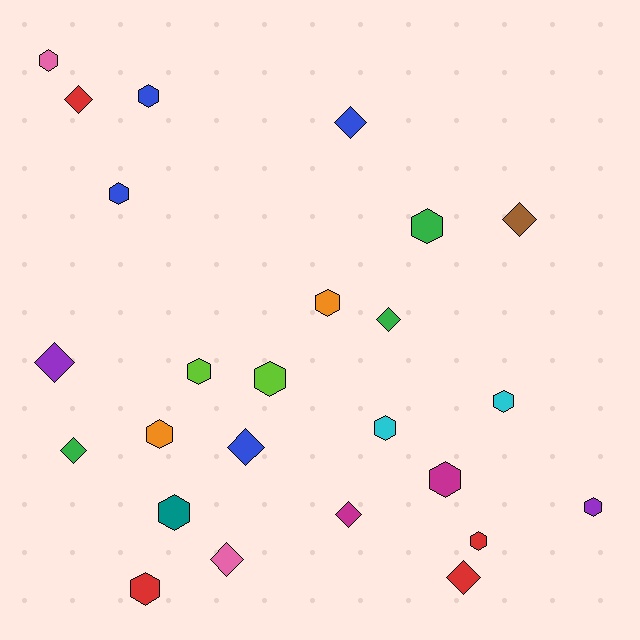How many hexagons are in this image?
There are 15 hexagons.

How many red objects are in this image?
There are 4 red objects.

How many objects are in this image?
There are 25 objects.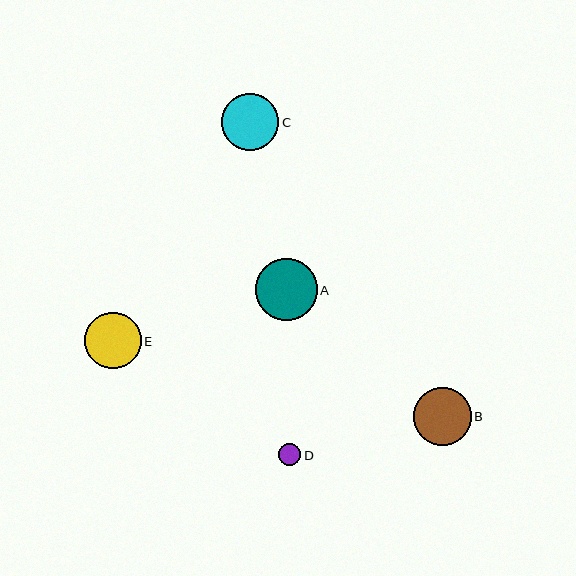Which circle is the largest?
Circle A is the largest with a size of approximately 61 pixels.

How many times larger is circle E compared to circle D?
Circle E is approximately 2.6 times the size of circle D.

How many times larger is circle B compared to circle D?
Circle B is approximately 2.6 times the size of circle D.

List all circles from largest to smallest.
From largest to smallest: A, B, C, E, D.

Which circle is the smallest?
Circle D is the smallest with a size of approximately 22 pixels.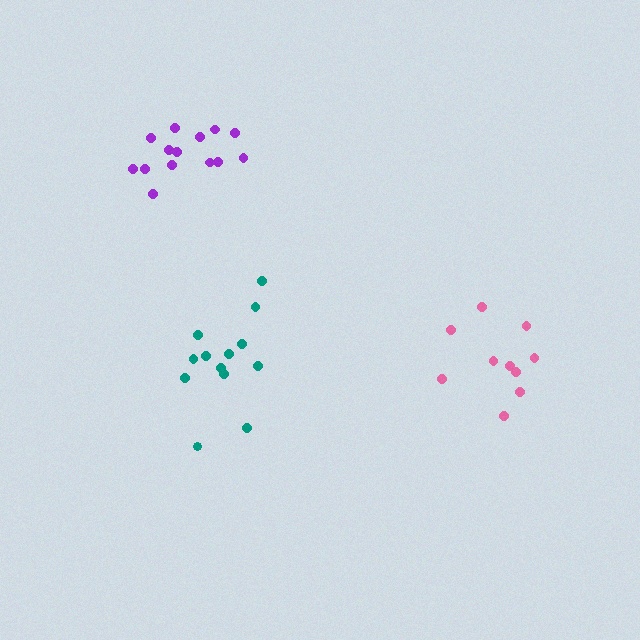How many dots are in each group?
Group 1: 10 dots, Group 2: 14 dots, Group 3: 13 dots (37 total).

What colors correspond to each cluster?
The clusters are colored: pink, purple, teal.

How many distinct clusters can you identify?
There are 3 distinct clusters.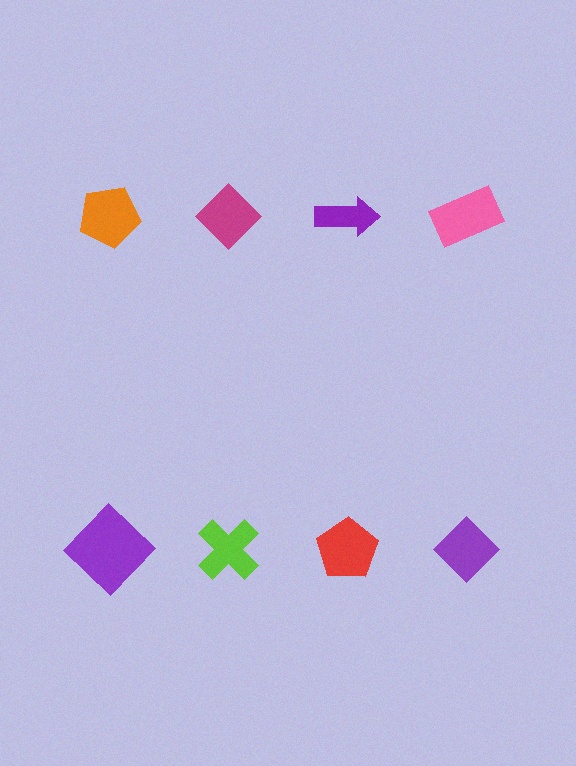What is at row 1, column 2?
A magenta diamond.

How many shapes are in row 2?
4 shapes.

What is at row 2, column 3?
A red pentagon.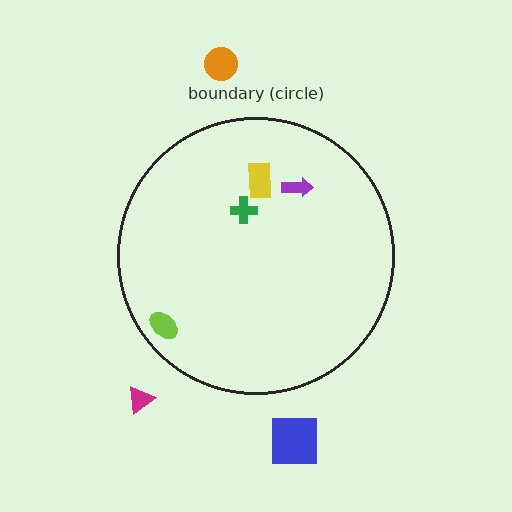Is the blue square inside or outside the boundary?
Outside.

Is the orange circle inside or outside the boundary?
Outside.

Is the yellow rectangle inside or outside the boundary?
Inside.